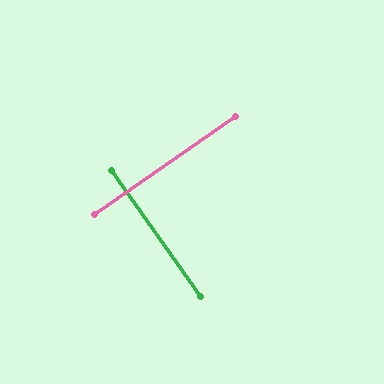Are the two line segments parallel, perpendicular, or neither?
Perpendicular — they meet at approximately 90°.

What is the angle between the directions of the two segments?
Approximately 90 degrees.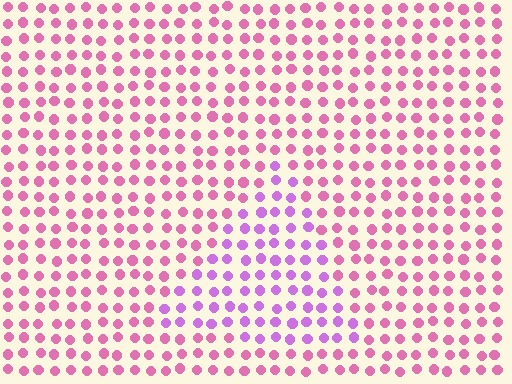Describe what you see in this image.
The image is filled with small pink elements in a uniform arrangement. A triangle-shaped region is visible where the elements are tinted to a slightly different hue, forming a subtle color boundary.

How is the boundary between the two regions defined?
The boundary is defined purely by a slight shift in hue (about 37 degrees). Spacing, size, and orientation are identical on both sides.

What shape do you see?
I see a triangle.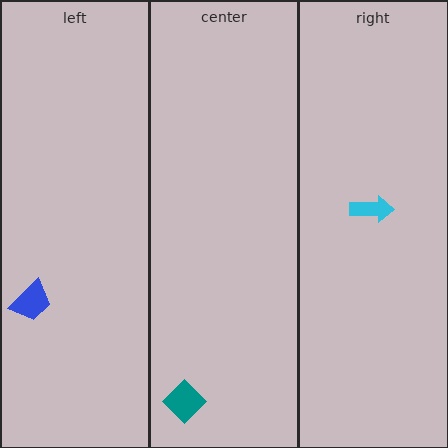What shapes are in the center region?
The teal diamond.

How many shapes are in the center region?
1.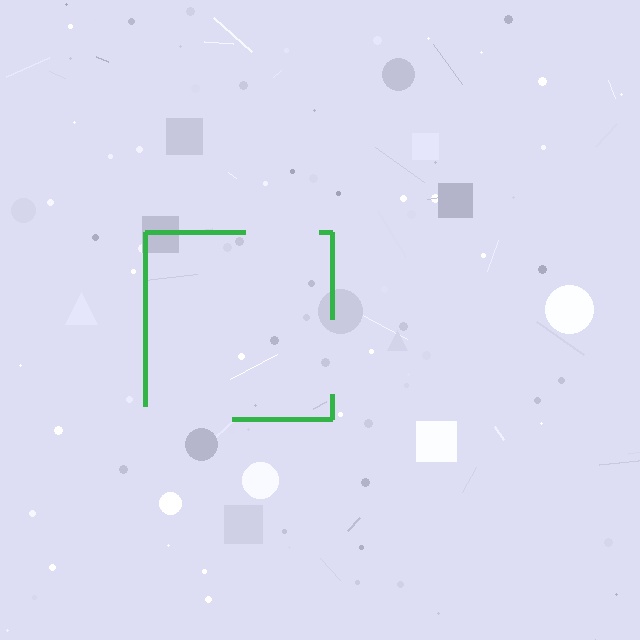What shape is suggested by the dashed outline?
The dashed outline suggests a square.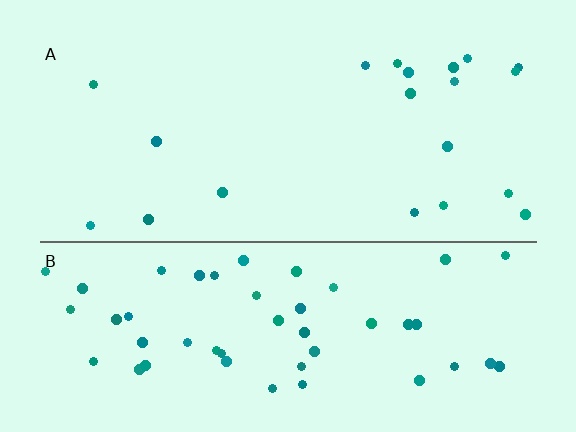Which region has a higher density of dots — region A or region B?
B (the bottom).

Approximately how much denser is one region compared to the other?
Approximately 2.6× — region B over region A.